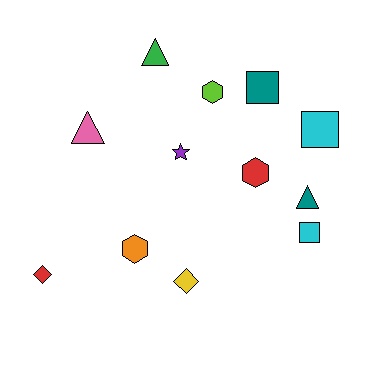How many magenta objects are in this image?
There are no magenta objects.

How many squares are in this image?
There are 3 squares.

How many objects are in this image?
There are 12 objects.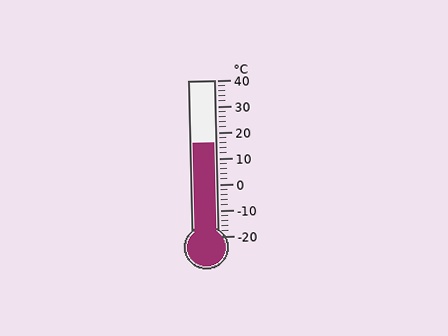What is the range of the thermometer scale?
The thermometer scale ranges from -20°C to 40°C.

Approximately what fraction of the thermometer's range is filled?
The thermometer is filled to approximately 60% of its range.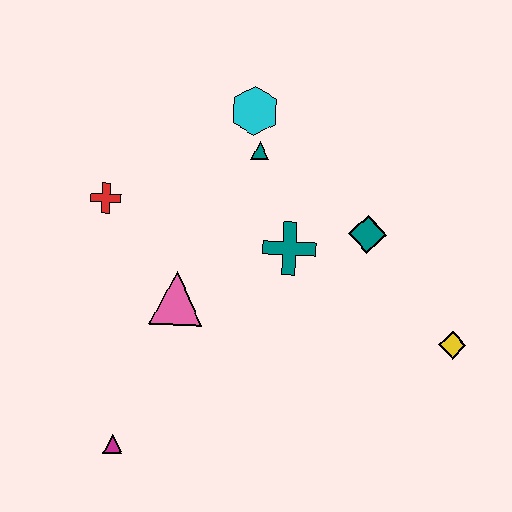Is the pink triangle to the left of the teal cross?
Yes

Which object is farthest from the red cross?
The yellow diamond is farthest from the red cross.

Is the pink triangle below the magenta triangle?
No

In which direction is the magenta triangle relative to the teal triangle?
The magenta triangle is below the teal triangle.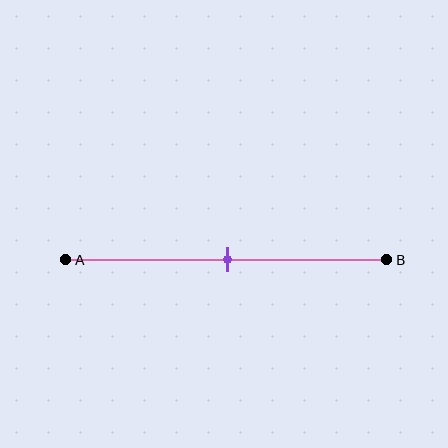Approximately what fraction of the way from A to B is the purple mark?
The purple mark is approximately 50% of the way from A to B.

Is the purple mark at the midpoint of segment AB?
Yes, the mark is approximately at the midpoint.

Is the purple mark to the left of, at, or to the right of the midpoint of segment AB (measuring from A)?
The purple mark is approximately at the midpoint of segment AB.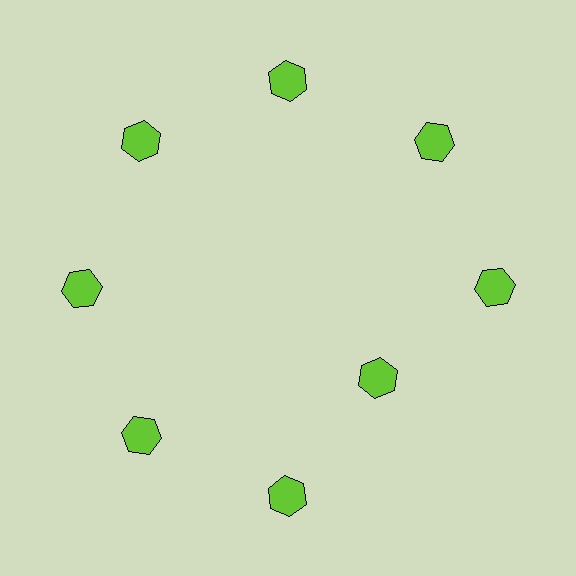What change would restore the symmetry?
The symmetry would be restored by moving it outward, back onto the ring so that all 8 hexagons sit at equal angles and equal distance from the center.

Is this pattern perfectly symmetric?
No. The 8 lime hexagons are arranged in a ring, but one element near the 4 o'clock position is pulled inward toward the center, breaking the 8-fold rotational symmetry.